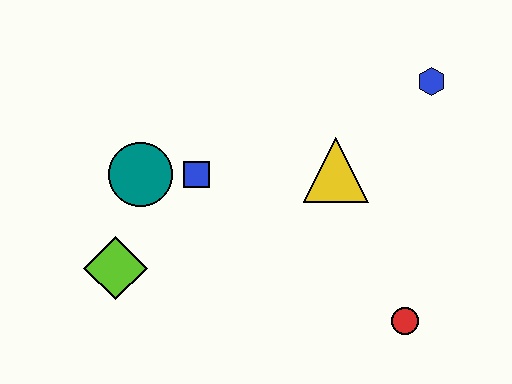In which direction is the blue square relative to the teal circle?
The blue square is to the right of the teal circle.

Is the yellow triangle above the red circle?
Yes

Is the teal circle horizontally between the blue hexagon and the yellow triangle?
No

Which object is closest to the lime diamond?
The teal circle is closest to the lime diamond.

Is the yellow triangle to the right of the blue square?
Yes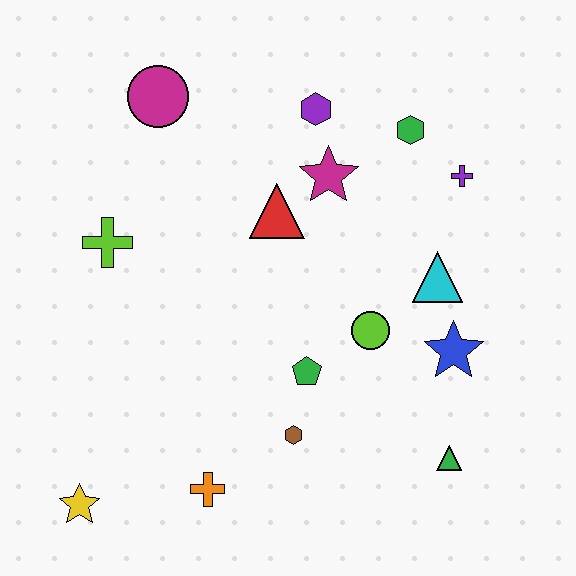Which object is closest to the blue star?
The cyan triangle is closest to the blue star.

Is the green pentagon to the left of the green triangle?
Yes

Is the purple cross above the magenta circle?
No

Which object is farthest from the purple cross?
The yellow star is farthest from the purple cross.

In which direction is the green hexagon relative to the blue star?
The green hexagon is above the blue star.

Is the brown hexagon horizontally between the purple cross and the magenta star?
No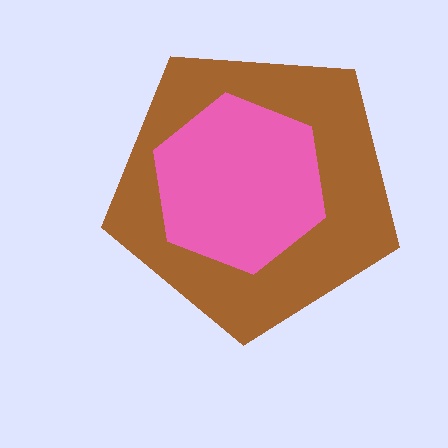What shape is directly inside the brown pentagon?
The pink hexagon.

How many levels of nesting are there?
2.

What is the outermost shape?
The brown pentagon.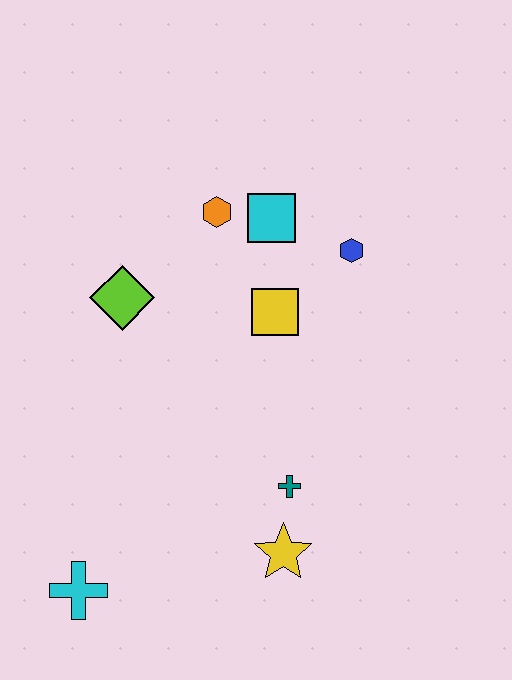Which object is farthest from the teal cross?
The orange hexagon is farthest from the teal cross.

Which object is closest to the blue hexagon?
The cyan square is closest to the blue hexagon.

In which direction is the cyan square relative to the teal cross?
The cyan square is above the teal cross.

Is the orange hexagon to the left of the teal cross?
Yes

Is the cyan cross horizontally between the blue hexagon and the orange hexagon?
No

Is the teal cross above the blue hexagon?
No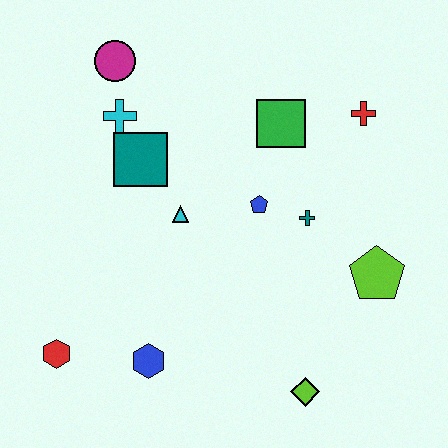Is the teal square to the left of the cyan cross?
No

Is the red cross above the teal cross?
Yes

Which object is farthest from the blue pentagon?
The red hexagon is farthest from the blue pentagon.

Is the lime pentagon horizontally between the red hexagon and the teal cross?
No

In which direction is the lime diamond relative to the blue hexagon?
The lime diamond is to the right of the blue hexagon.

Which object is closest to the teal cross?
The blue pentagon is closest to the teal cross.